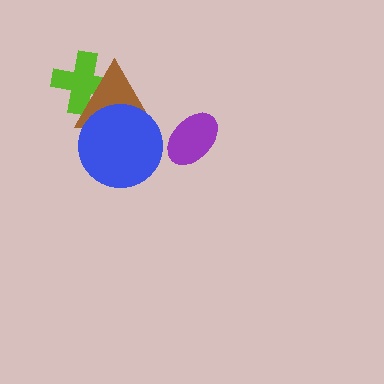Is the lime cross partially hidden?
Yes, it is partially covered by another shape.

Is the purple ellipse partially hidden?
No, no other shape covers it.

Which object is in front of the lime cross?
The brown triangle is in front of the lime cross.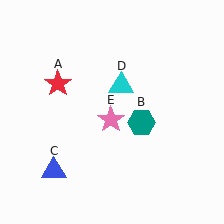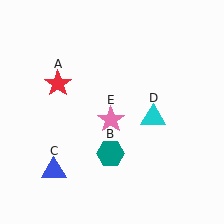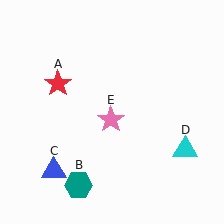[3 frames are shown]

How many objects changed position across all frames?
2 objects changed position: teal hexagon (object B), cyan triangle (object D).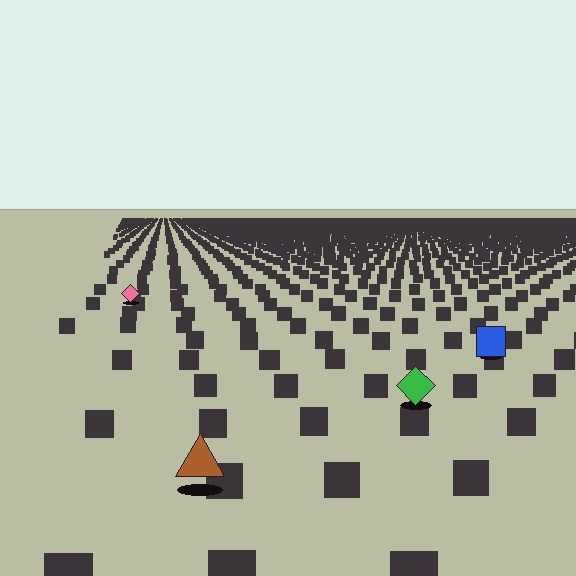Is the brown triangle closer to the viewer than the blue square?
Yes. The brown triangle is closer — you can tell from the texture gradient: the ground texture is coarser near it.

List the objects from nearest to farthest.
From nearest to farthest: the brown triangle, the green diamond, the blue square, the pink diamond.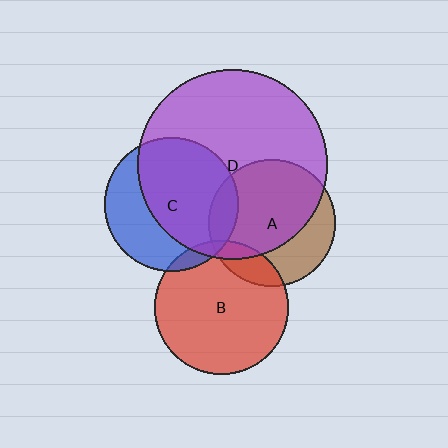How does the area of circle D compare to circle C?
Approximately 2.0 times.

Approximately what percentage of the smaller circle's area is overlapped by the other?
Approximately 65%.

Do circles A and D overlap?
Yes.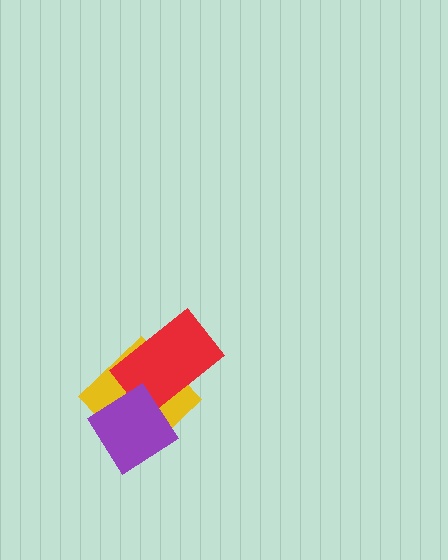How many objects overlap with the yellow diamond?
2 objects overlap with the yellow diamond.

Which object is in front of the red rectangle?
The purple diamond is in front of the red rectangle.